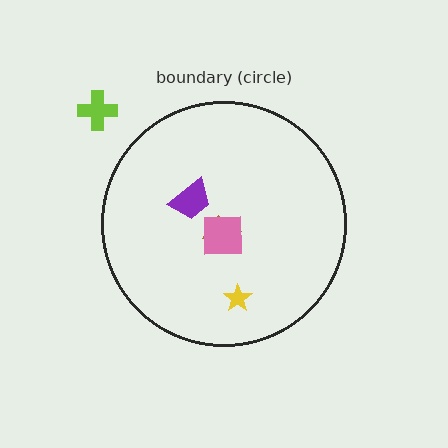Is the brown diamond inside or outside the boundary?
Inside.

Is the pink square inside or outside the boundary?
Inside.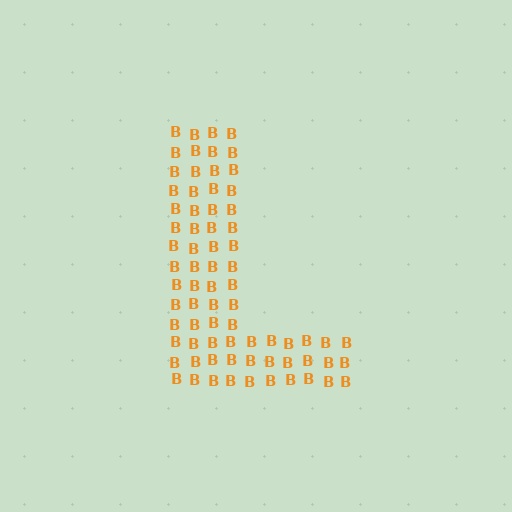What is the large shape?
The large shape is the letter L.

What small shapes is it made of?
It is made of small letter B's.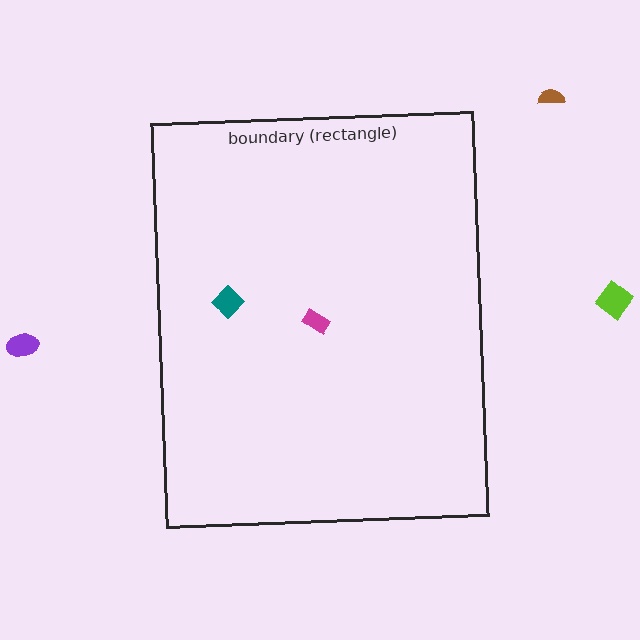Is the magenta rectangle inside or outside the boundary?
Inside.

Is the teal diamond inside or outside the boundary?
Inside.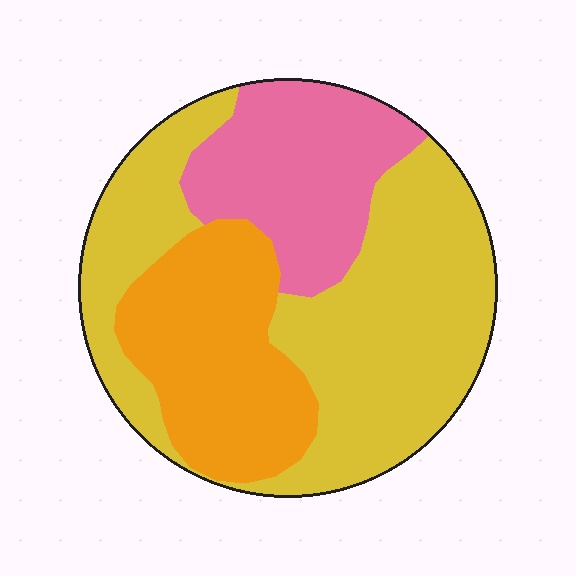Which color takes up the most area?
Yellow, at roughly 50%.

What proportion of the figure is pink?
Pink covers around 25% of the figure.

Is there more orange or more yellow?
Yellow.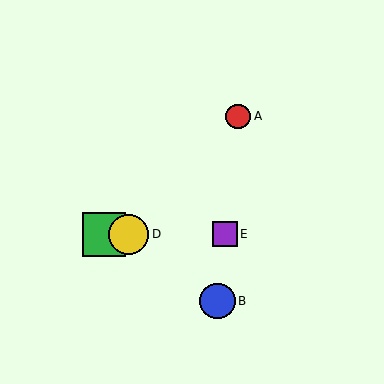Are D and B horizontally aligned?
No, D is at y≈234 and B is at y≈301.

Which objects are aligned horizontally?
Objects C, D, E are aligned horizontally.